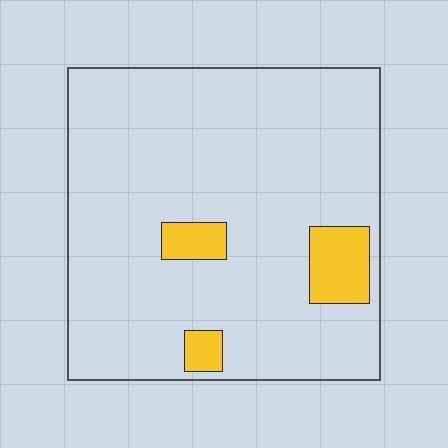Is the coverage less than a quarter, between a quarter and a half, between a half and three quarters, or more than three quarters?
Less than a quarter.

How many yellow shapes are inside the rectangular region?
3.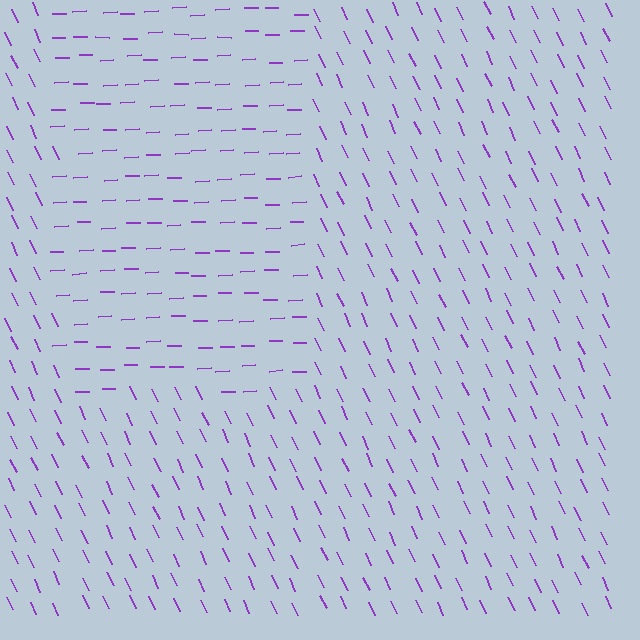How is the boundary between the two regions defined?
The boundary is defined purely by a change in line orientation (approximately 67 degrees difference). All lines are the same color and thickness.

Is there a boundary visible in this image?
Yes, there is a texture boundary formed by a change in line orientation.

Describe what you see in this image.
The image is filled with small purple line segments. A rectangle region in the image has lines oriented differently from the surrounding lines, creating a visible texture boundary.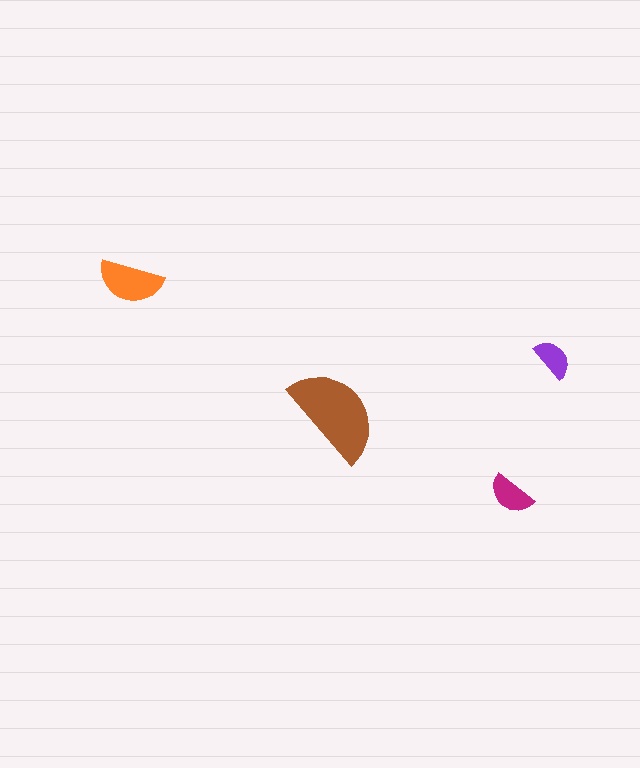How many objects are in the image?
There are 4 objects in the image.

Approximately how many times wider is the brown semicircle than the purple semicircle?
About 2.5 times wider.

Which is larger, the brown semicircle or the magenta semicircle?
The brown one.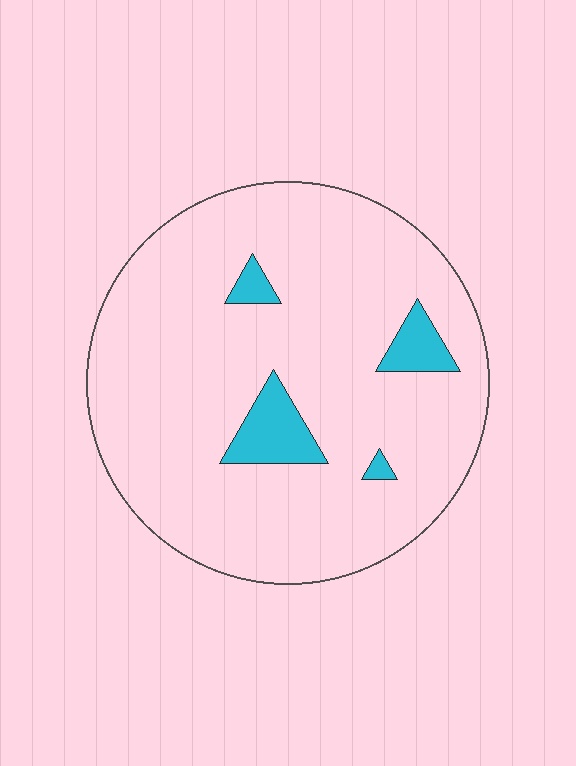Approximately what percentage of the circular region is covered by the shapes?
Approximately 10%.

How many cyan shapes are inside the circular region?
4.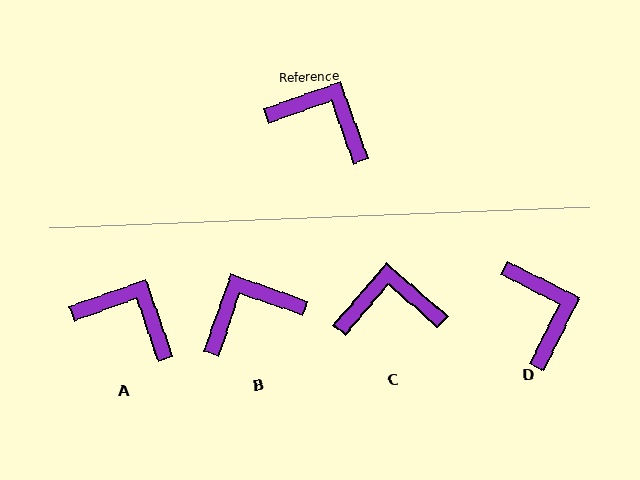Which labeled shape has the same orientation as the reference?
A.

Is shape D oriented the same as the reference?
No, it is off by about 46 degrees.